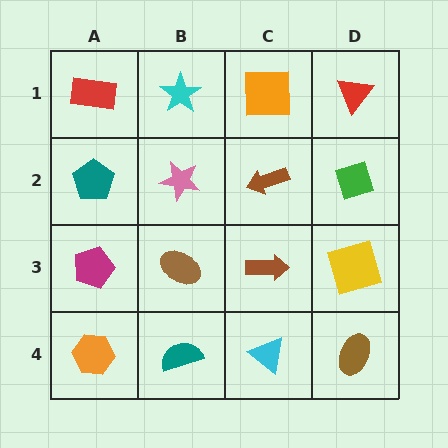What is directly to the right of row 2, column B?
A brown arrow.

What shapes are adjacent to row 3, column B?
A pink star (row 2, column B), a teal semicircle (row 4, column B), a magenta pentagon (row 3, column A), a brown arrow (row 3, column C).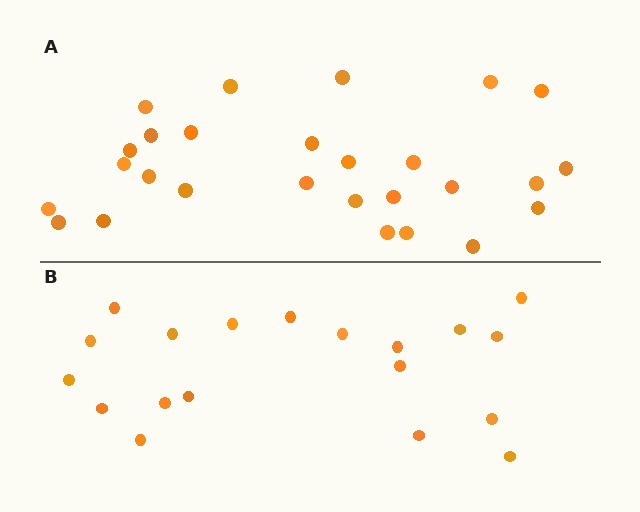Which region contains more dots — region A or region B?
Region A (the top region) has more dots.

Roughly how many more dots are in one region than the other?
Region A has roughly 8 or so more dots than region B.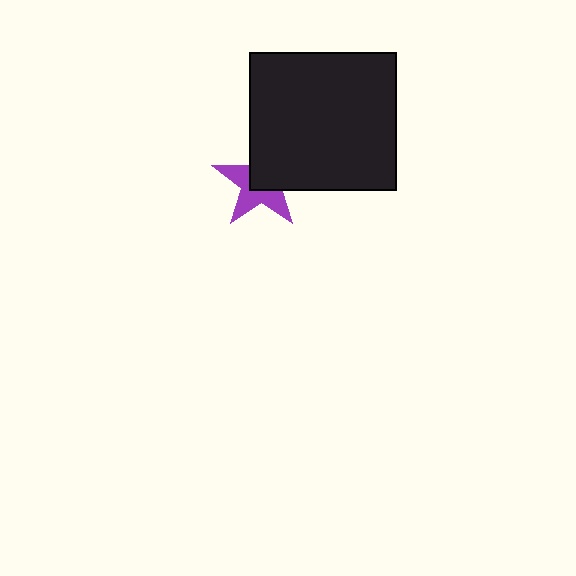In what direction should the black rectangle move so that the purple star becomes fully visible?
The black rectangle should move toward the upper-right. That is the shortest direction to clear the overlap and leave the purple star fully visible.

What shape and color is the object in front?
The object in front is a black rectangle.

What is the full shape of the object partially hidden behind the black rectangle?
The partially hidden object is a purple star.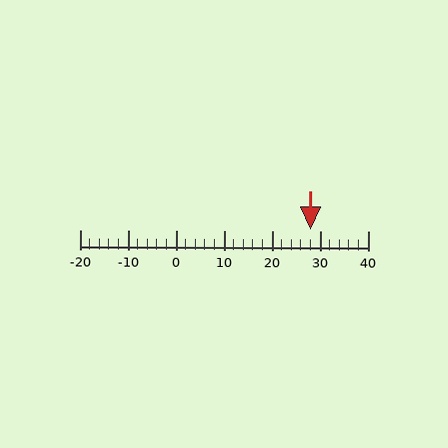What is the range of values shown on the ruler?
The ruler shows values from -20 to 40.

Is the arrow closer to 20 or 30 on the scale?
The arrow is closer to 30.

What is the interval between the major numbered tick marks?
The major tick marks are spaced 10 units apart.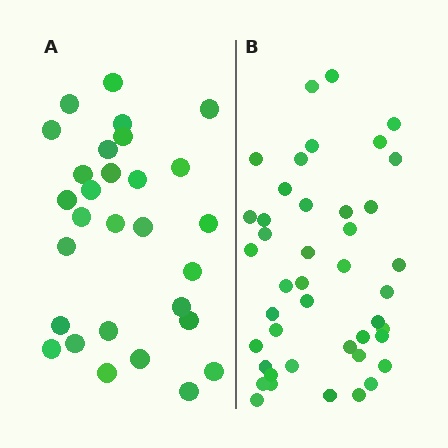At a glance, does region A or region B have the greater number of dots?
Region B (the right region) has more dots.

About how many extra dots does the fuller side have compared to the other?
Region B has approximately 15 more dots than region A.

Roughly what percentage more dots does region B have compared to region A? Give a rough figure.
About 50% more.